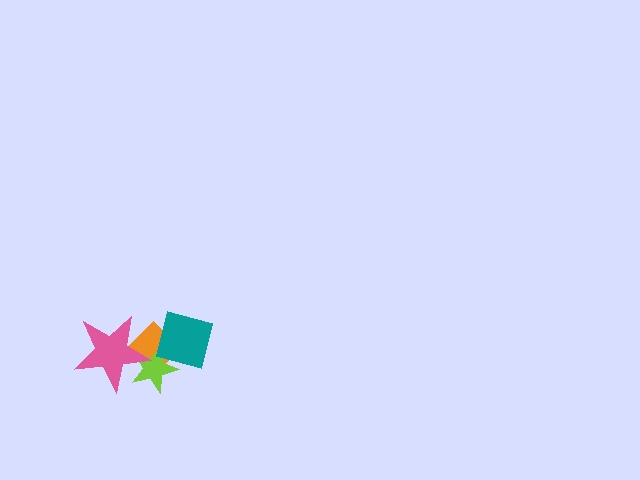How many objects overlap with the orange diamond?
3 objects overlap with the orange diamond.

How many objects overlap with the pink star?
2 objects overlap with the pink star.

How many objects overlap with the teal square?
2 objects overlap with the teal square.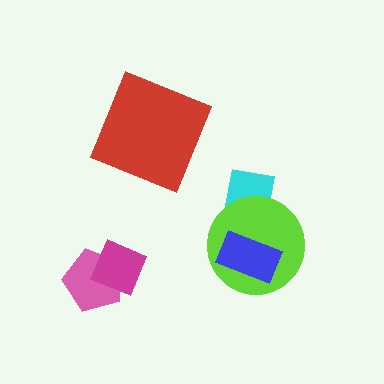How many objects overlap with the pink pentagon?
1 object overlaps with the pink pentagon.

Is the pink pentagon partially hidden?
Yes, it is partially covered by another shape.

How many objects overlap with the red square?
0 objects overlap with the red square.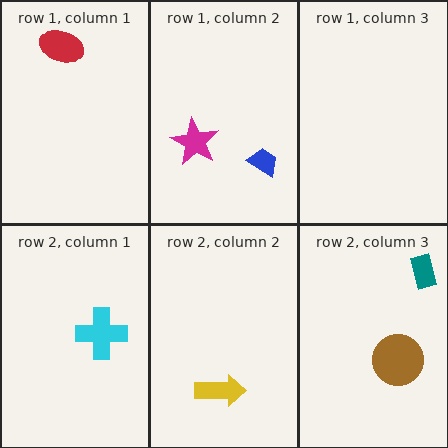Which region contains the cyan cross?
The row 2, column 1 region.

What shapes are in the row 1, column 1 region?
The red ellipse.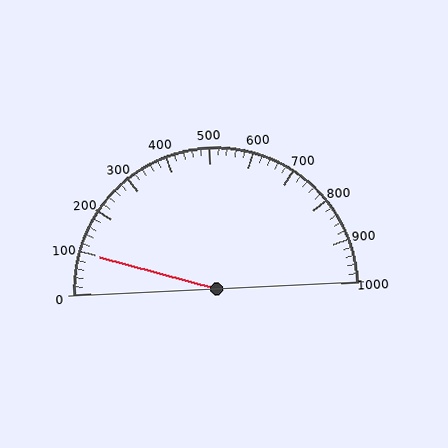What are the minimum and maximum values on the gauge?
The gauge ranges from 0 to 1000.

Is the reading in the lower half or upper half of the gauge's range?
The reading is in the lower half of the range (0 to 1000).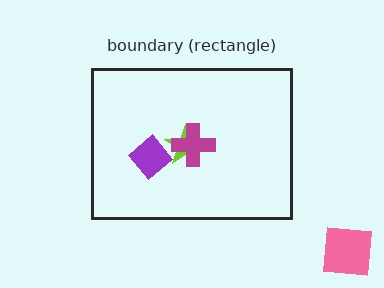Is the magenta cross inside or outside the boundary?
Inside.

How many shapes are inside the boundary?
3 inside, 1 outside.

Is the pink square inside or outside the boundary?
Outside.